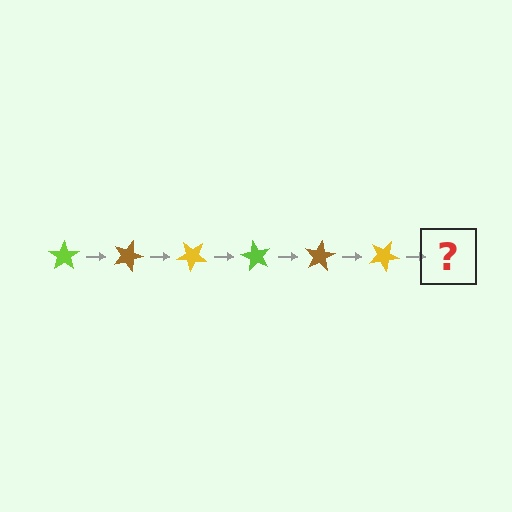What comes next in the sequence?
The next element should be a lime star, rotated 120 degrees from the start.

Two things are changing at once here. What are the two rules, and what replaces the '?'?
The two rules are that it rotates 20 degrees each step and the color cycles through lime, brown, and yellow. The '?' should be a lime star, rotated 120 degrees from the start.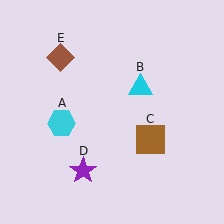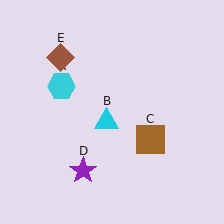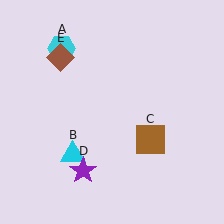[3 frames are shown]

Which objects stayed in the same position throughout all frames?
Brown square (object C) and purple star (object D) and brown diamond (object E) remained stationary.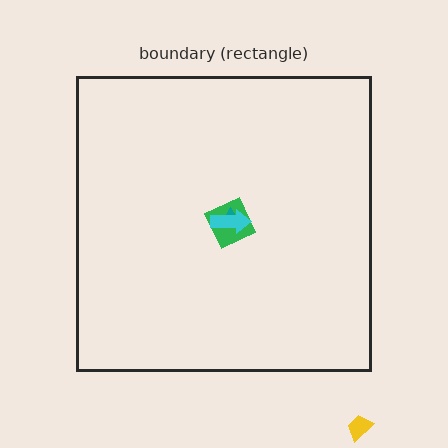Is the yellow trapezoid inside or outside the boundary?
Outside.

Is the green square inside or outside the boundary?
Inside.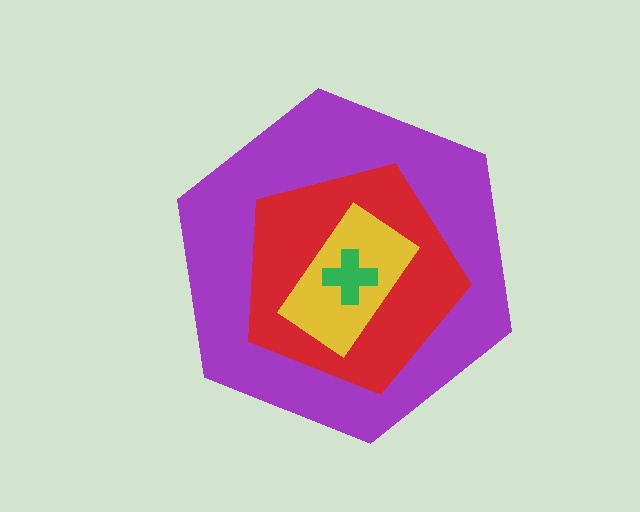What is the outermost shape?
The purple hexagon.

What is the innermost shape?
The green cross.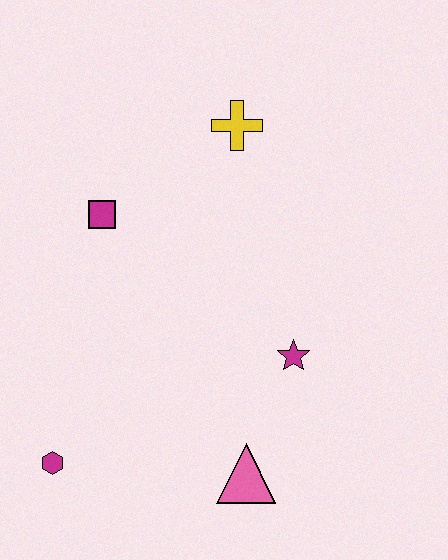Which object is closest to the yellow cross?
The magenta square is closest to the yellow cross.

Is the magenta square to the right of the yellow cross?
No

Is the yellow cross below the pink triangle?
No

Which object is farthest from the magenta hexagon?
The yellow cross is farthest from the magenta hexagon.